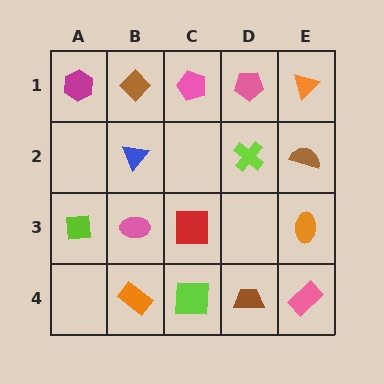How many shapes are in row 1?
5 shapes.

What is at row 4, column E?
A pink rectangle.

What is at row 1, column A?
A magenta hexagon.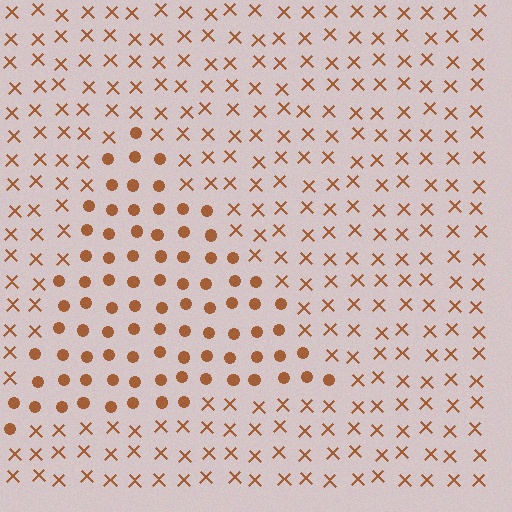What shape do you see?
I see a triangle.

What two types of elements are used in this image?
The image uses circles inside the triangle region and X marks outside it.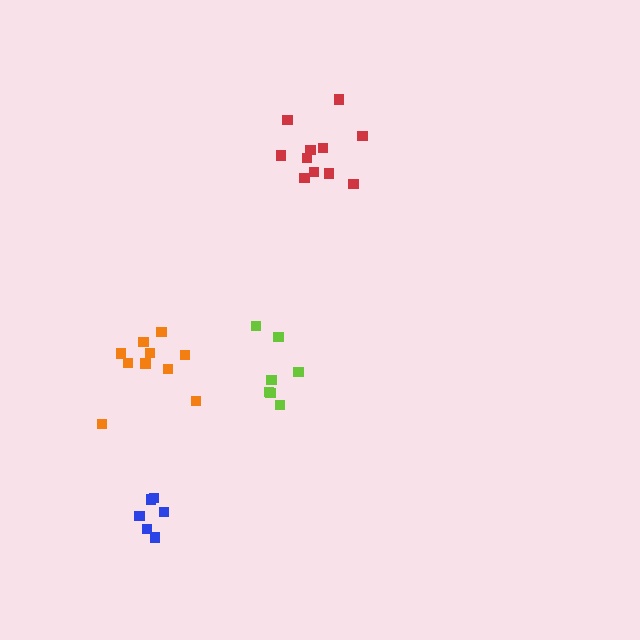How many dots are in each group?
Group 1: 11 dots, Group 2: 6 dots, Group 3: 7 dots, Group 4: 10 dots (34 total).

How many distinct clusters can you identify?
There are 4 distinct clusters.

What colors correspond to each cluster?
The clusters are colored: red, blue, lime, orange.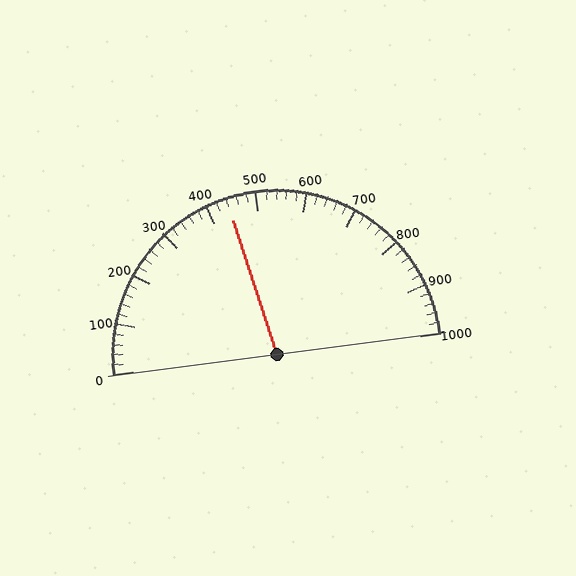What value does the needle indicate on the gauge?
The needle indicates approximately 440.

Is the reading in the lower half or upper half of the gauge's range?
The reading is in the lower half of the range (0 to 1000).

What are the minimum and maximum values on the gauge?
The gauge ranges from 0 to 1000.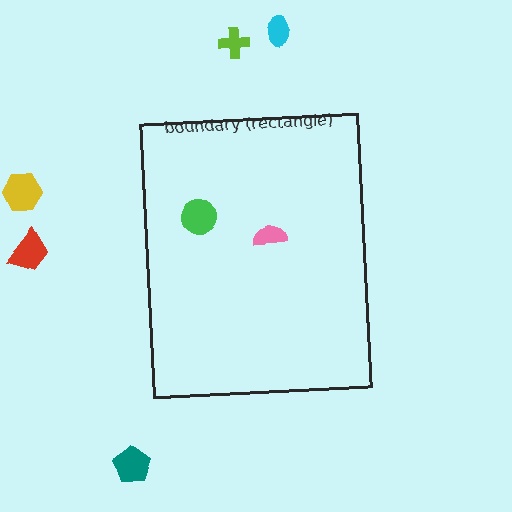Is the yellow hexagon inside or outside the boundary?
Outside.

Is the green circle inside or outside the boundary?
Inside.